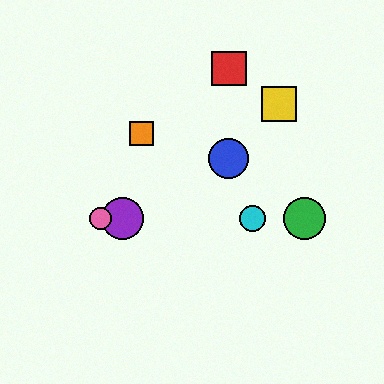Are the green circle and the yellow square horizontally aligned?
No, the green circle is at y≈218 and the yellow square is at y≈104.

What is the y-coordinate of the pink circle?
The pink circle is at y≈218.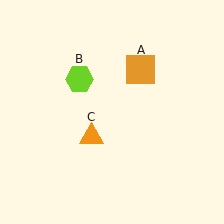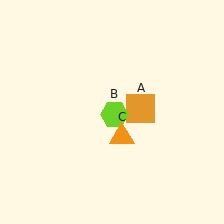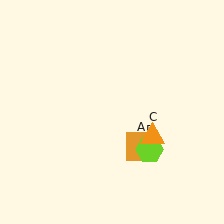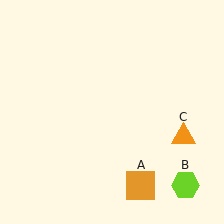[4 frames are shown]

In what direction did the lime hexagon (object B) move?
The lime hexagon (object B) moved down and to the right.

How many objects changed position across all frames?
3 objects changed position: orange square (object A), lime hexagon (object B), orange triangle (object C).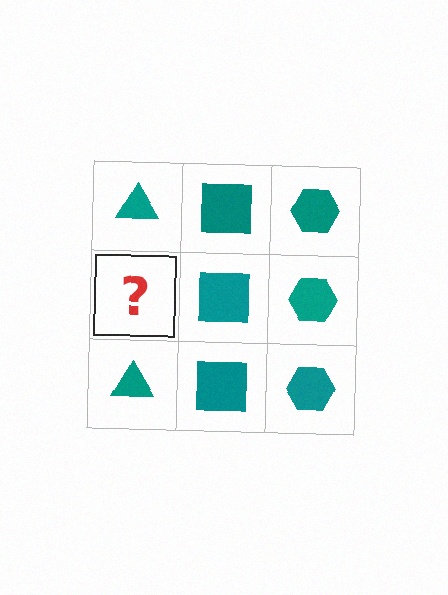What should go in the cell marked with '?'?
The missing cell should contain a teal triangle.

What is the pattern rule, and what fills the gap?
The rule is that each column has a consistent shape. The gap should be filled with a teal triangle.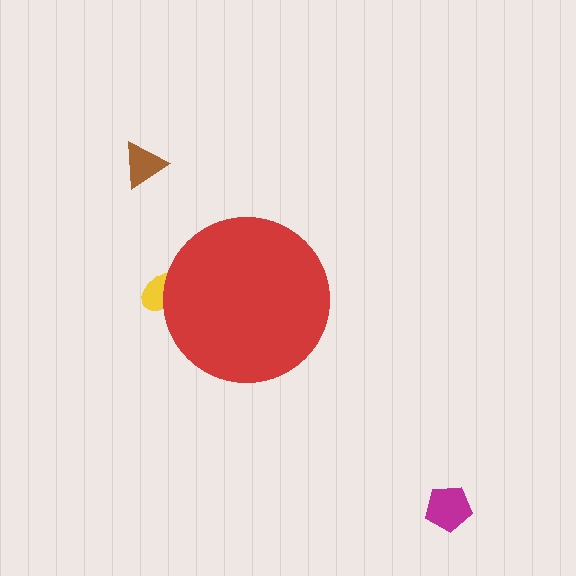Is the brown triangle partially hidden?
No, the brown triangle is fully visible.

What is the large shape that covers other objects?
A red circle.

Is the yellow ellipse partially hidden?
Yes, the yellow ellipse is partially hidden behind the red circle.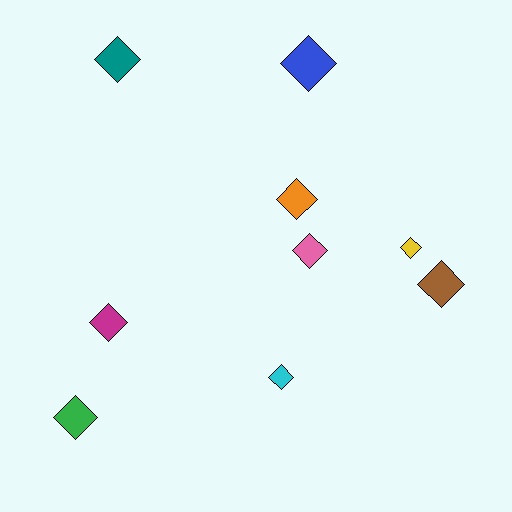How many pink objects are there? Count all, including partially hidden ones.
There is 1 pink object.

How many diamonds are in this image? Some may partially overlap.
There are 9 diamonds.